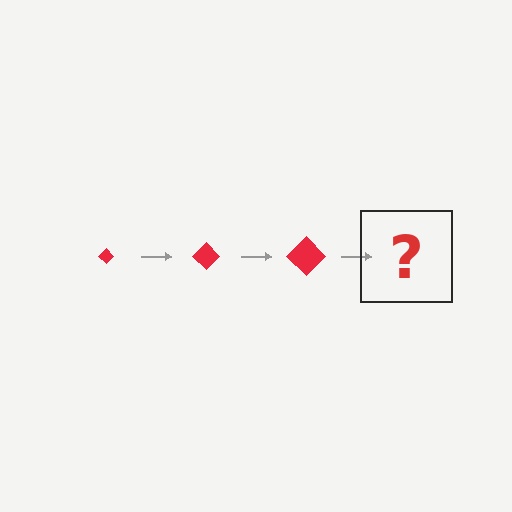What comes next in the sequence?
The next element should be a red diamond, larger than the previous one.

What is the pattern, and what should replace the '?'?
The pattern is that the diamond gets progressively larger each step. The '?' should be a red diamond, larger than the previous one.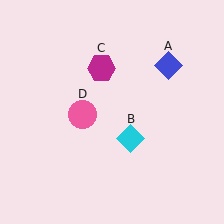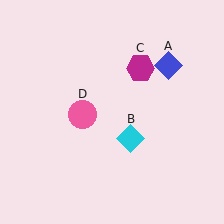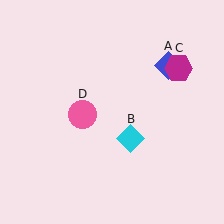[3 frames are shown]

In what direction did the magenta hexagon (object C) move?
The magenta hexagon (object C) moved right.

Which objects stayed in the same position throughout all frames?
Blue diamond (object A) and cyan diamond (object B) and pink circle (object D) remained stationary.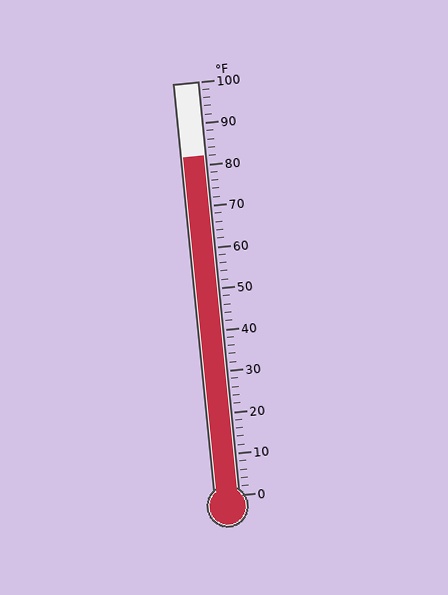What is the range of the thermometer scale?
The thermometer scale ranges from 0°F to 100°F.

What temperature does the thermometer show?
The thermometer shows approximately 82°F.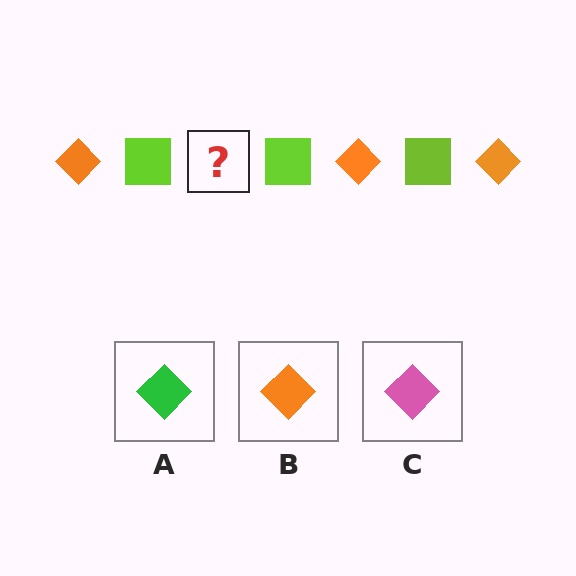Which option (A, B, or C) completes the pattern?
B.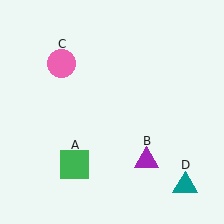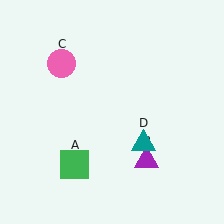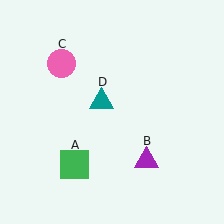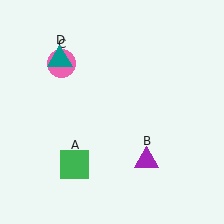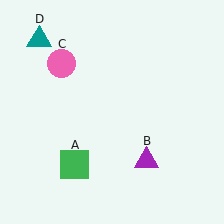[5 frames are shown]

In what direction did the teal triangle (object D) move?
The teal triangle (object D) moved up and to the left.